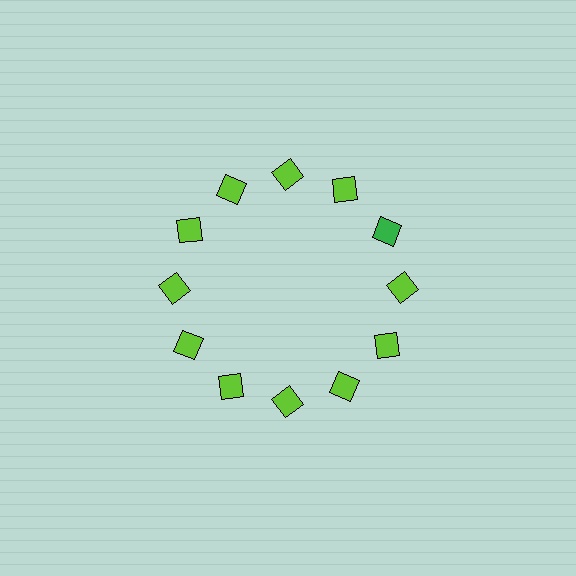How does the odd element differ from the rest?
It has a different color: green instead of lime.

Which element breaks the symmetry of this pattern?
The green square at roughly the 2 o'clock position breaks the symmetry. All other shapes are lime squares.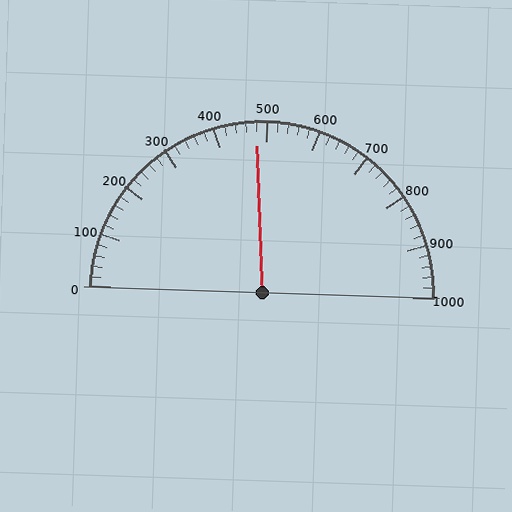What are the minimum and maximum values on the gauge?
The gauge ranges from 0 to 1000.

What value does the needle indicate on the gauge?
The needle indicates approximately 480.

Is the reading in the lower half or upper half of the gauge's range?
The reading is in the lower half of the range (0 to 1000).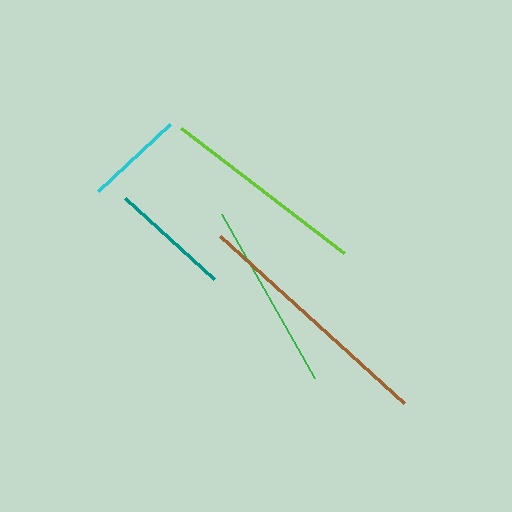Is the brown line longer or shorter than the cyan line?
The brown line is longer than the cyan line.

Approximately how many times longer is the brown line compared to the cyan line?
The brown line is approximately 2.5 times the length of the cyan line.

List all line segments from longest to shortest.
From longest to shortest: brown, lime, green, teal, cyan.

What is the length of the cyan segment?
The cyan segment is approximately 98 pixels long.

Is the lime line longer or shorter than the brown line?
The brown line is longer than the lime line.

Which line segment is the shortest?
The cyan line is the shortest at approximately 98 pixels.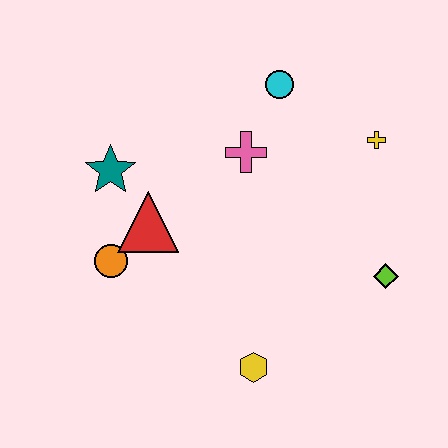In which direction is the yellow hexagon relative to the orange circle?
The yellow hexagon is to the right of the orange circle.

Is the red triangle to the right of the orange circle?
Yes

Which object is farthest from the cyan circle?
The yellow hexagon is farthest from the cyan circle.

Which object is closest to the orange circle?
The red triangle is closest to the orange circle.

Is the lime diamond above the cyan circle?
No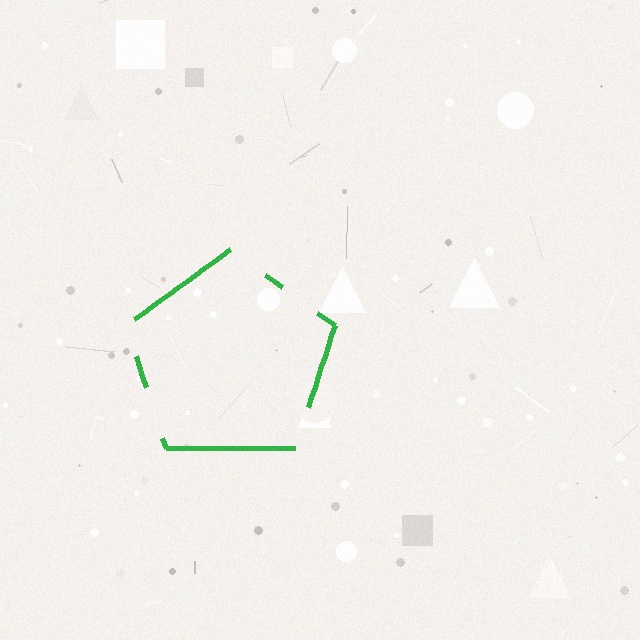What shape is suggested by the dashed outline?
The dashed outline suggests a pentagon.